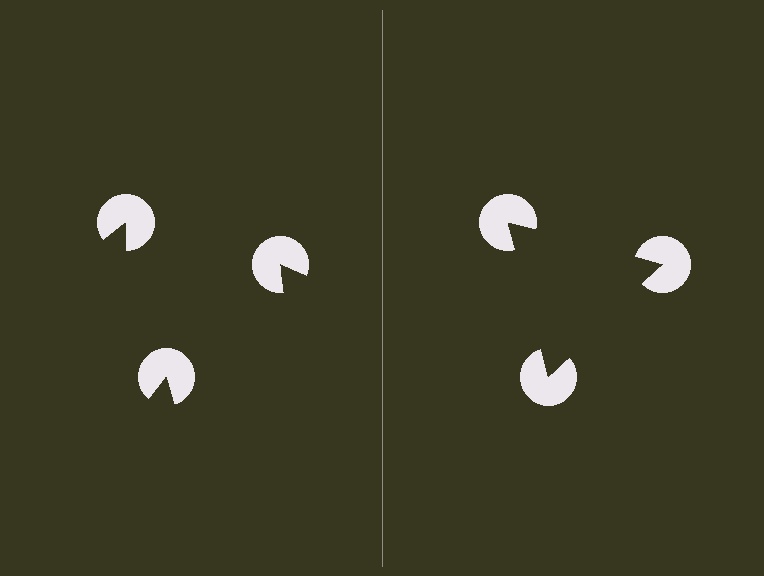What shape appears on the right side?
An illusory triangle.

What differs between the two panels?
The pac-man discs are positioned identically on both sides; only the wedge orientations differ. On the right they align to a triangle; on the left they are misaligned.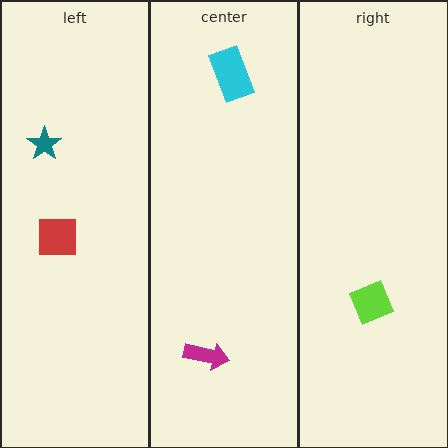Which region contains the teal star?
The left region.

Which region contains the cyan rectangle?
The center region.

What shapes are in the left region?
The red square, the teal star.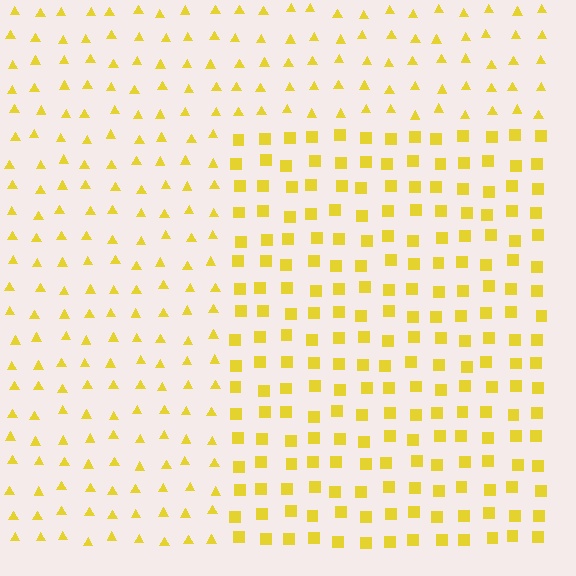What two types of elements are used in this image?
The image uses squares inside the rectangle region and triangles outside it.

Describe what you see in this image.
The image is filled with small yellow elements arranged in a uniform grid. A rectangle-shaped region contains squares, while the surrounding area contains triangles. The boundary is defined purely by the change in element shape.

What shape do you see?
I see a rectangle.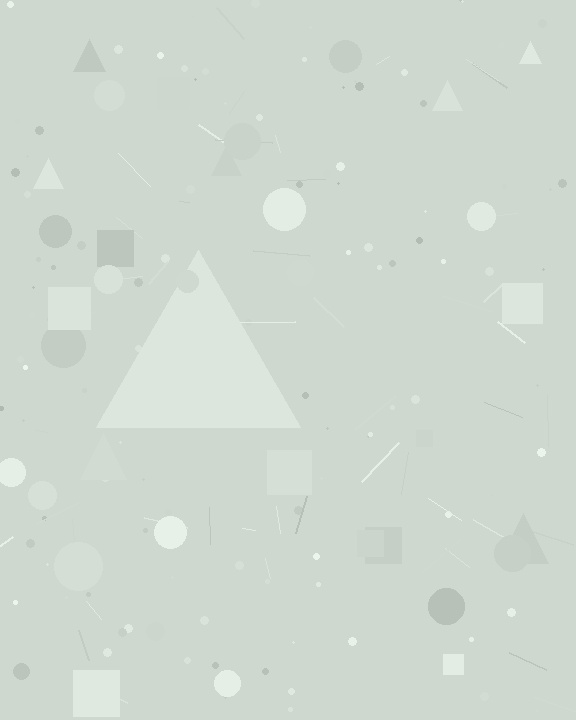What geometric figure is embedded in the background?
A triangle is embedded in the background.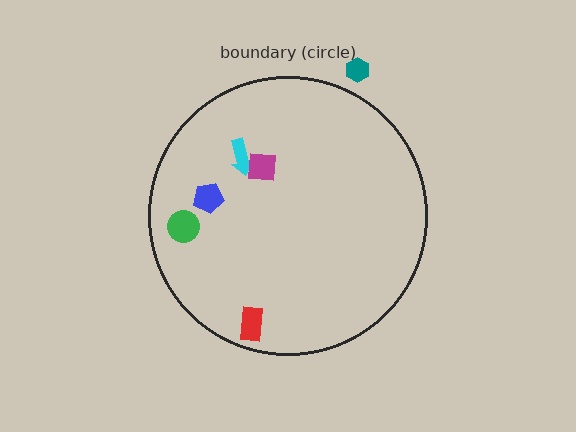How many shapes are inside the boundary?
5 inside, 1 outside.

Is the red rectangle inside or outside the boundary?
Inside.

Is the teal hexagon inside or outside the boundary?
Outside.